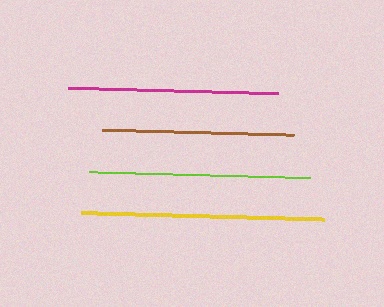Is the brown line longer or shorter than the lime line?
The lime line is longer than the brown line.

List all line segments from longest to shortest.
From longest to shortest: yellow, lime, magenta, brown.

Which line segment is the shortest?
The brown line is the shortest at approximately 192 pixels.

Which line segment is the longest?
The yellow line is the longest at approximately 243 pixels.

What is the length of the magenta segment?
The magenta segment is approximately 210 pixels long.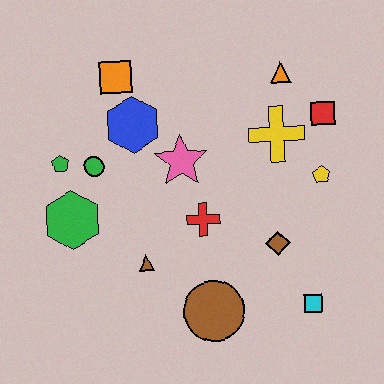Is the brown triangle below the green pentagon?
Yes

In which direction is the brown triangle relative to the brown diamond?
The brown triangle is to the left of the brown diamond.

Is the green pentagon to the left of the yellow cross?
Yes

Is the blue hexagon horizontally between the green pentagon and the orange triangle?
Yes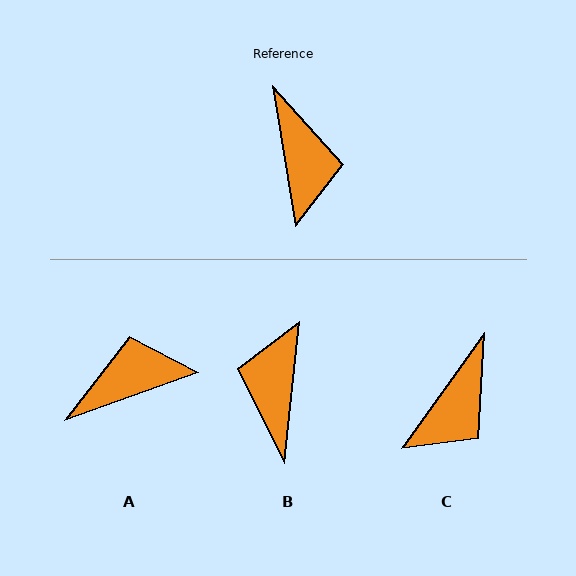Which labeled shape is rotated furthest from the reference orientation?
B, about 164 degrees away.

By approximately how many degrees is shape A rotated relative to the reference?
Approximately 100 degrees counter-clockwise.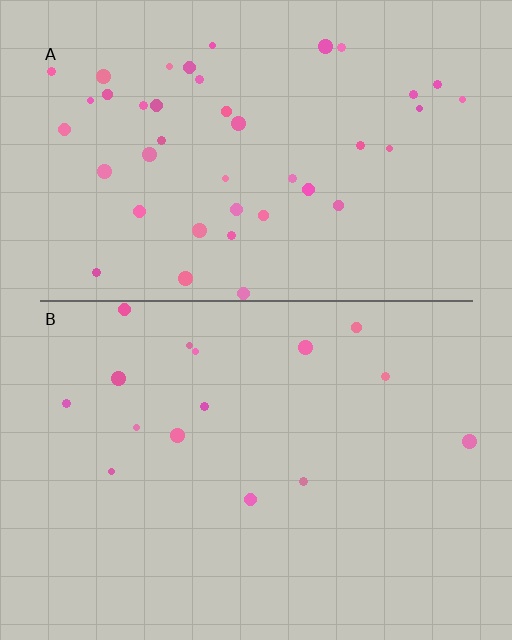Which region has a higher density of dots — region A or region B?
A (the top).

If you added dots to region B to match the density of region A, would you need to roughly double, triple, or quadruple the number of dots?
Approximately triple.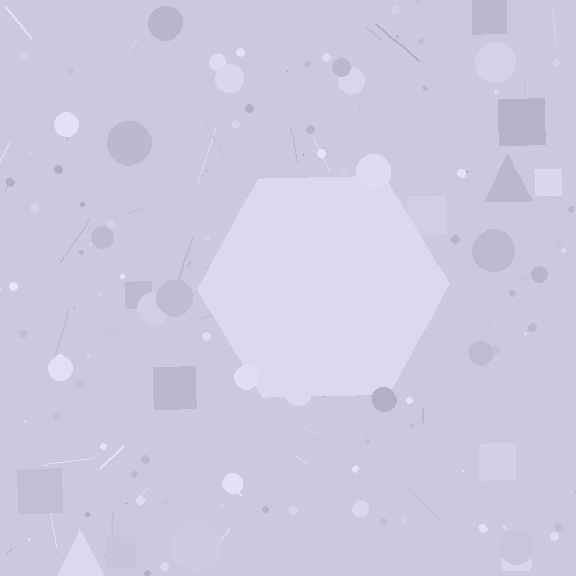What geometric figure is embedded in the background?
A hexagon is embedded in the background.